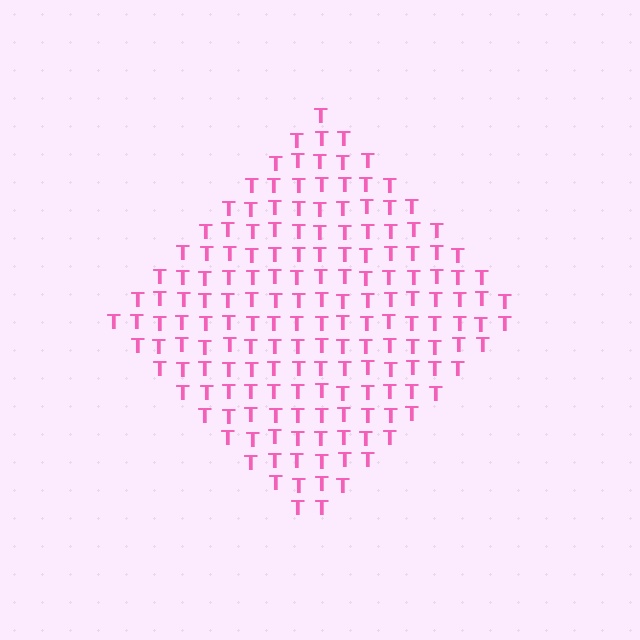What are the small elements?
The small elements are letter T's.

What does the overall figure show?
The overall figure shows a diamond.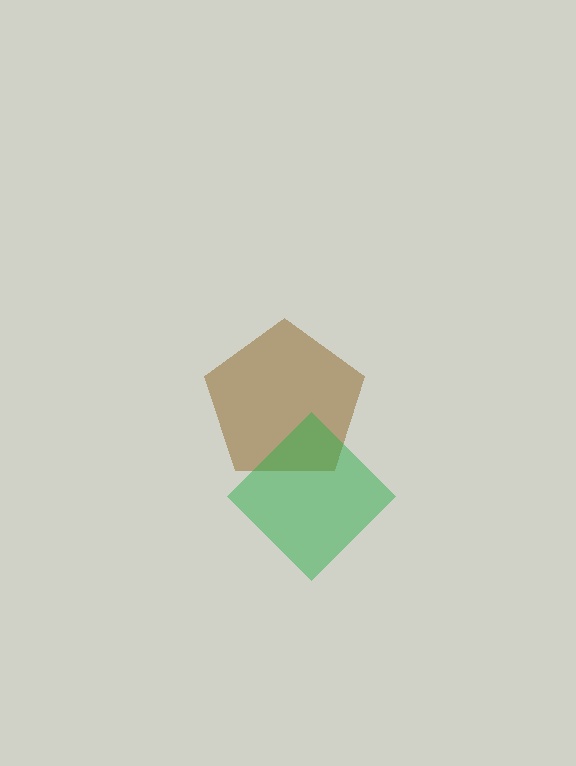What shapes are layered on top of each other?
The layered shapes are: a brown pentagon, a green diamond.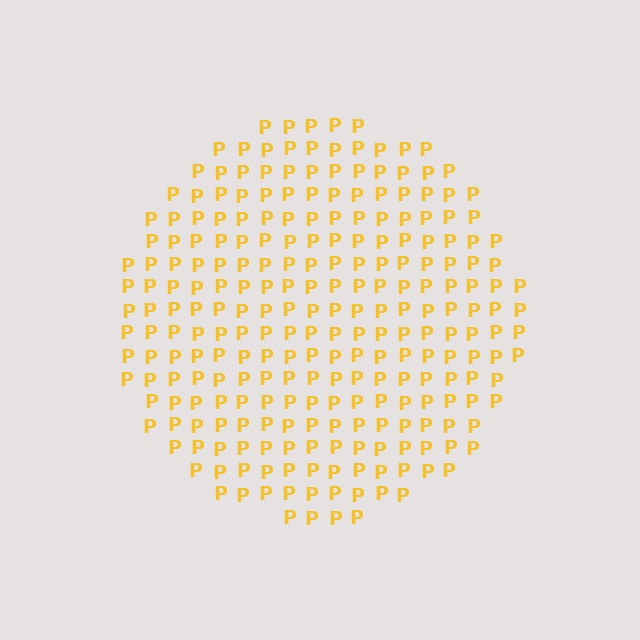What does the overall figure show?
The overall figure shows a circle.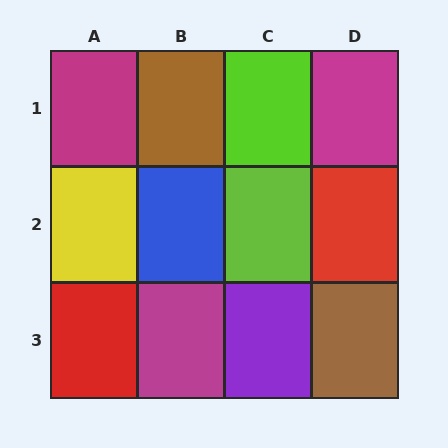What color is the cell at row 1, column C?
Lime.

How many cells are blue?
1 cell is blue.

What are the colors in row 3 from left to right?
Red, magenta, purple, brown.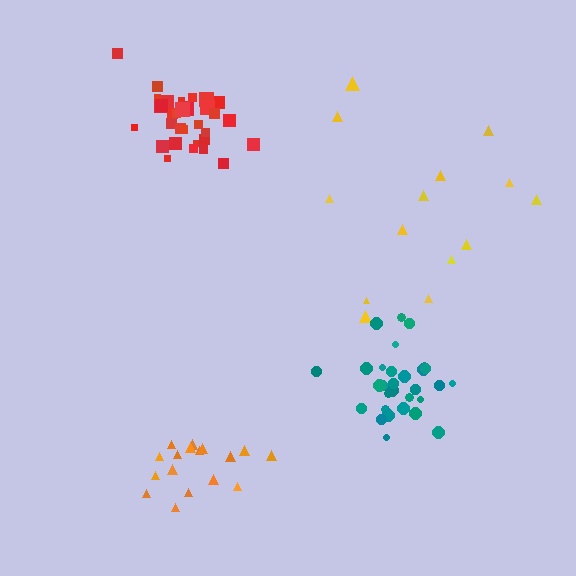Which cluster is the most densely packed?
Red.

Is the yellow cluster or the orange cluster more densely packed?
Orange.